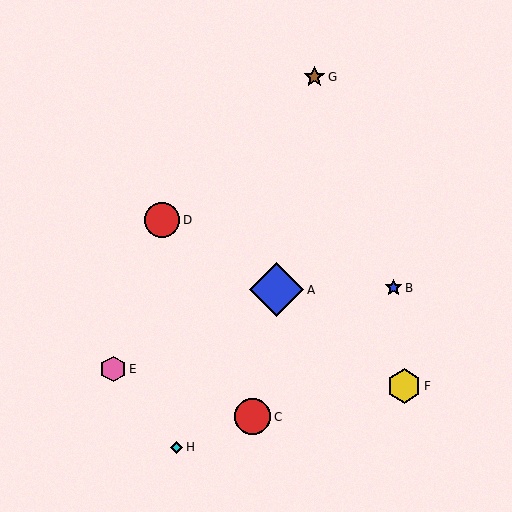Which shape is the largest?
The blue diamond (labeled A) is the largest.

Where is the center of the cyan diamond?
The center of the cyan diamond is at (177, 447).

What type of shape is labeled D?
Shape D is a red circle.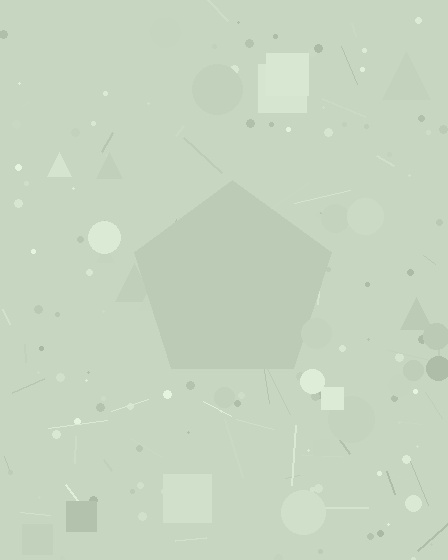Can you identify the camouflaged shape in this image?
The camouflaged shape is a pentagon.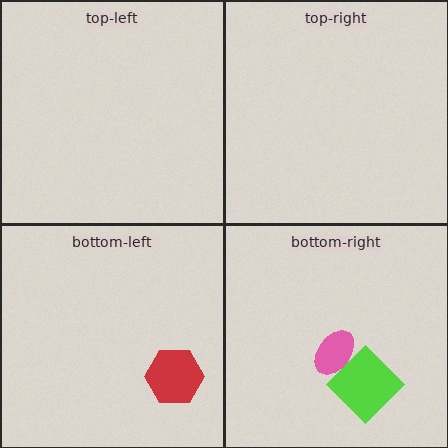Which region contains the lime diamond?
The bottom-right region.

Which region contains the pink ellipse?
The bottom-right region.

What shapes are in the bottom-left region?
The red hexagon.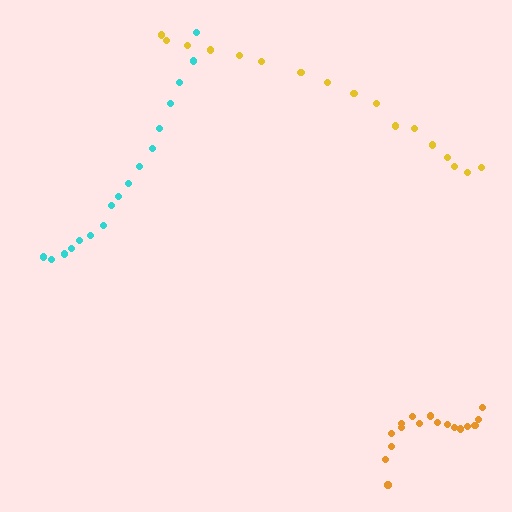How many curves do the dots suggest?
There are 3 distinct paths.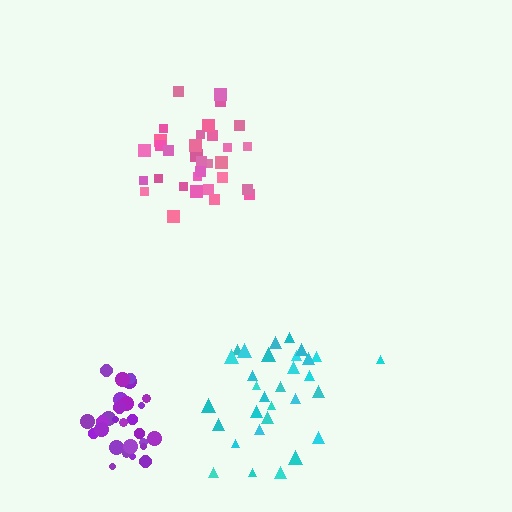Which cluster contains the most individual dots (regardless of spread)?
Pink (32).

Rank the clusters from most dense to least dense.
purple, pink, cyan.